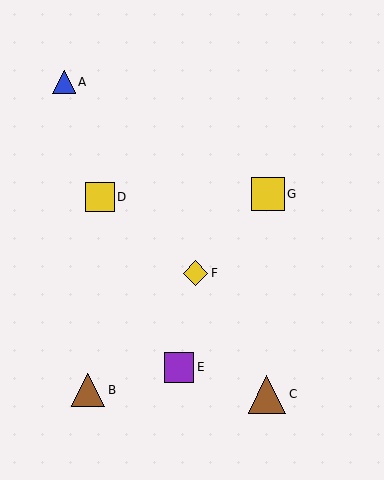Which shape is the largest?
The brown triangle (labeled C) is the largest.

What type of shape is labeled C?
Shape C is a brown triangle.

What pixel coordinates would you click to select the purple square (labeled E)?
Click at (179, 367) to select the purple square E.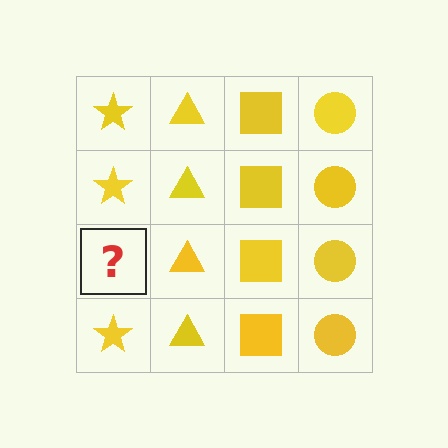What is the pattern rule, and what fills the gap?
The rule is that each column has a consistent shape. The gap should be filled with a yellow star.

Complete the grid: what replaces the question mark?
The question mark should be replaced with a yellow star.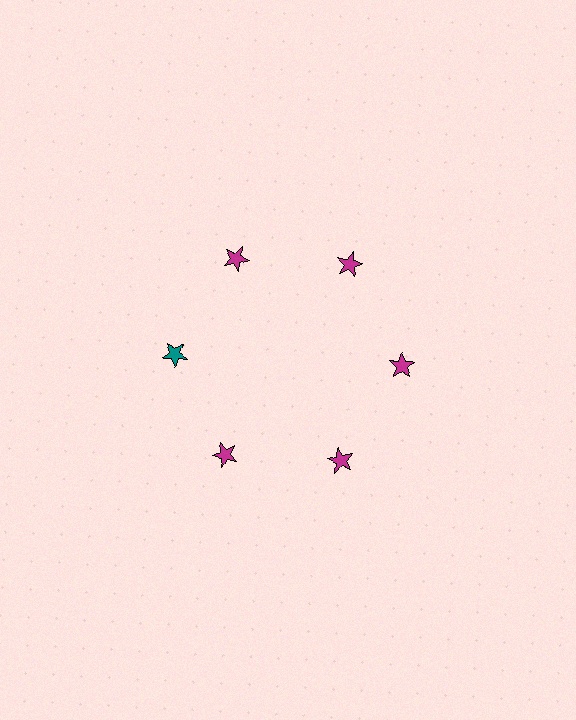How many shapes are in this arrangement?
There are 6 shapes arranged in a ring pattern.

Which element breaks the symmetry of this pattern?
The teal star at roughly the 9 o'clock position breaks the symmetry. All other shapes are magenta stars.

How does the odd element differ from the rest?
It has a different color: teal instead of magenta.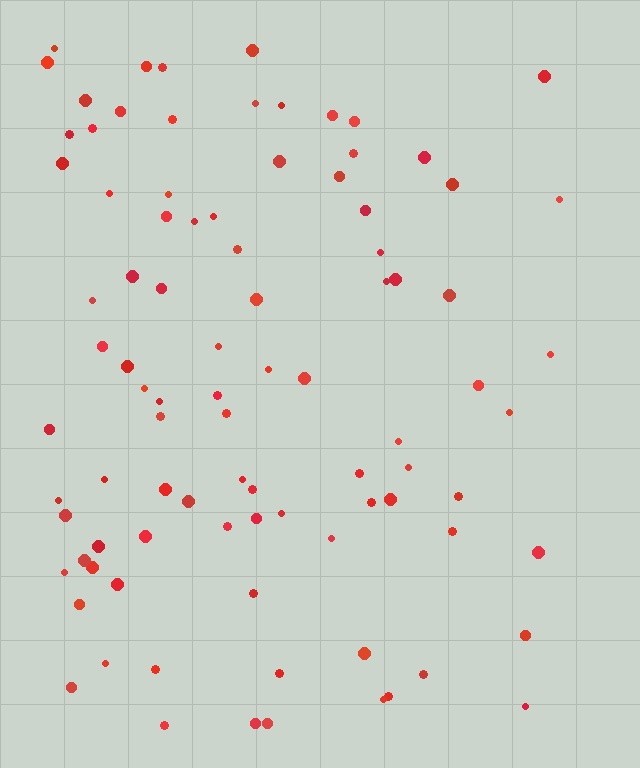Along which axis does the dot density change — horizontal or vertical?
Horizontal.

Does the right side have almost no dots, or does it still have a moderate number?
Still a moderate number, just noticeably fewer than the left.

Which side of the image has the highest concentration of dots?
The left.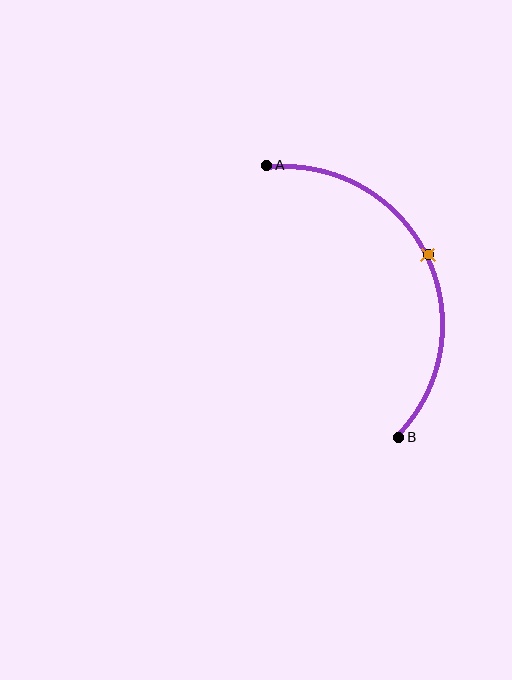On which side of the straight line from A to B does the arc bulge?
The arc bulges to the right of the straight line connecting A and B.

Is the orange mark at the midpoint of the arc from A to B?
Yes. The orange mark lies on the arc at equal arc-length from both A and B — it is the arc midpoint.